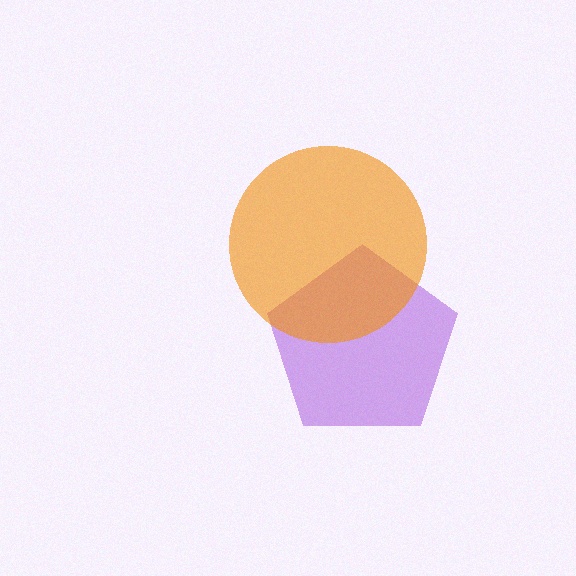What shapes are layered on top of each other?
The layered shapes are: a purple pentagon, an orange circle.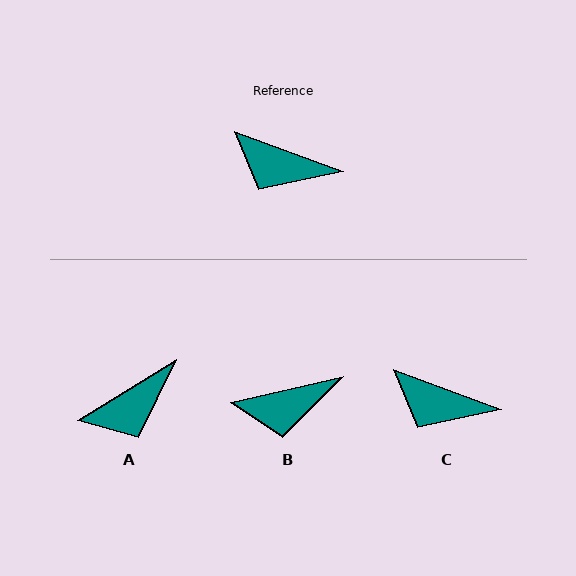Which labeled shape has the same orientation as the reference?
C.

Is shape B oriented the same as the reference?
No, it is off by about 34 degrees.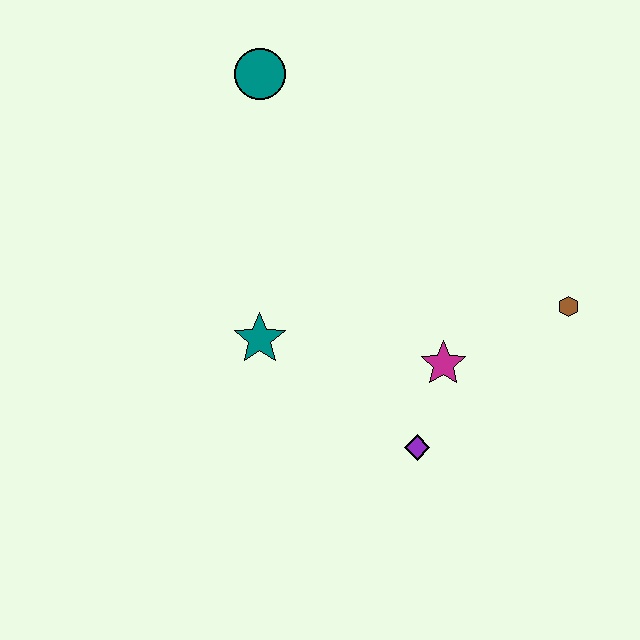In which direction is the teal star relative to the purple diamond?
The teal star is to the left of the purple diamond.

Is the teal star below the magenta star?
No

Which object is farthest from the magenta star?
The teal circle is farthest from the magenta star.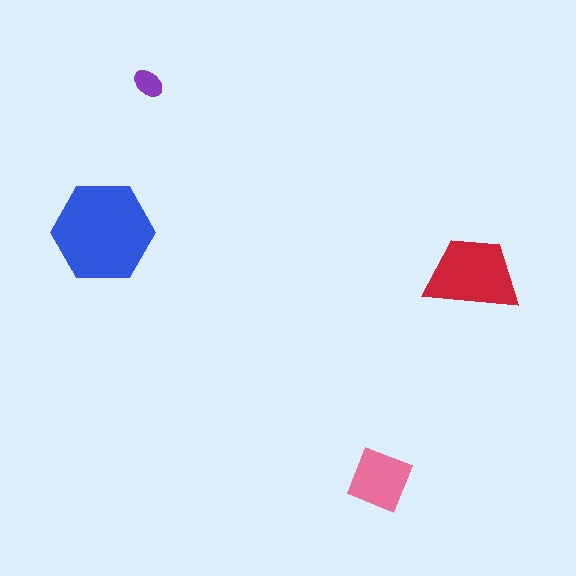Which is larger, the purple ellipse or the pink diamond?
The pink diamond.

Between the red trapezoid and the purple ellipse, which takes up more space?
The red trapezoid.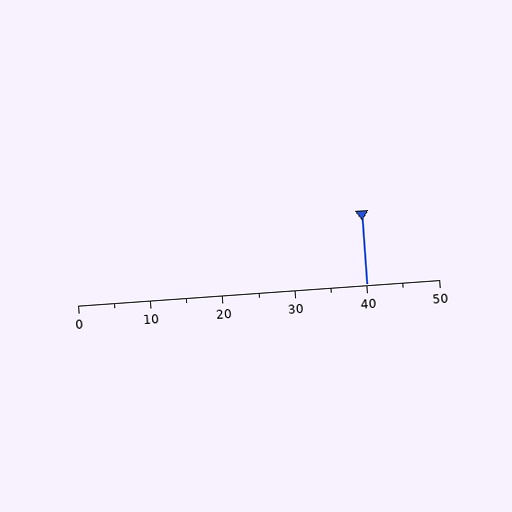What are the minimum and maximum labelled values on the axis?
The axis runs from 0 to 50.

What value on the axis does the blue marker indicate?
The marker indicates approximately 40.